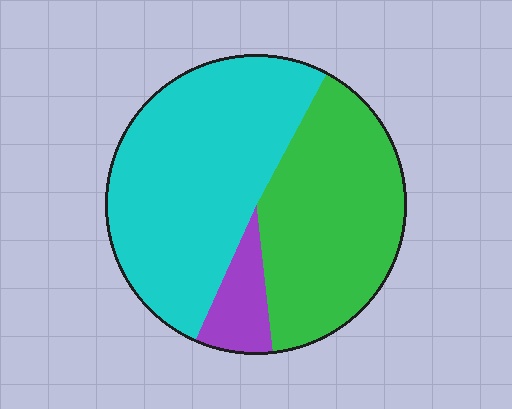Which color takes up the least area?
Purple, at roughly 10%.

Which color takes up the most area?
Cyan, at roughly 50%.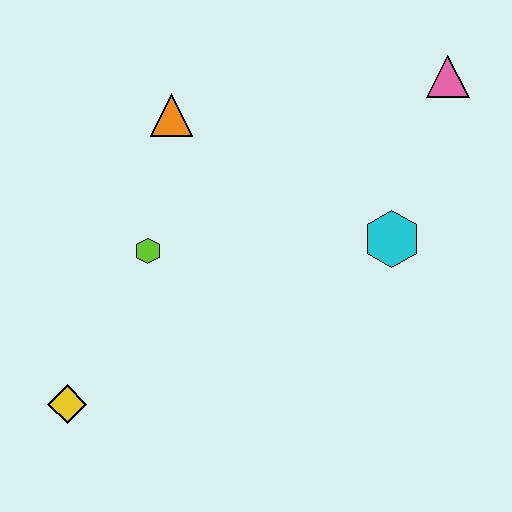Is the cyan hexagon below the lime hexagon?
No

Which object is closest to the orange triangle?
The lime hexagon is closest to the orange triangle.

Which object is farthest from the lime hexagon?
The pink triangle is farthest from the lime hexagon.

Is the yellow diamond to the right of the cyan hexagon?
No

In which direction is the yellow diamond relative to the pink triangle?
The yellow diamond is to the left of the pink triangle.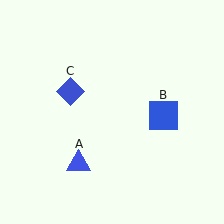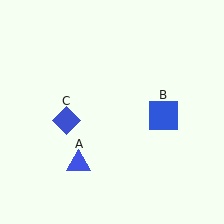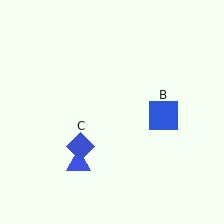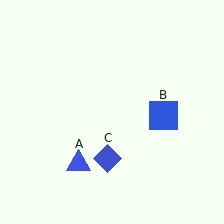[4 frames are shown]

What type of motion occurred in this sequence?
The blue diamond (object C) rotated counterclockwise around the center of the scene.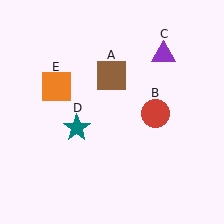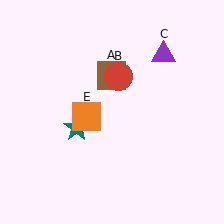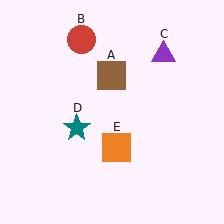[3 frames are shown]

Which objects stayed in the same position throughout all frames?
Brown square (object A) and purple triangle (object C) and teal star (object D) remained stationary.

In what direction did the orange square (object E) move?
The orange square (object E) moved down and to the right.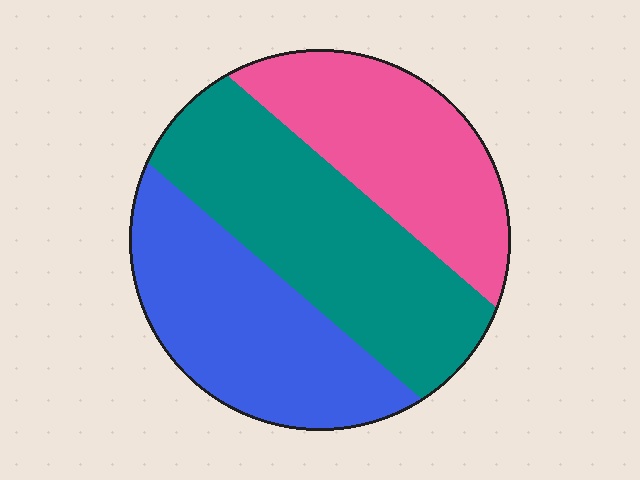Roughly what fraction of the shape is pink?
Pink covers 29% of the shape.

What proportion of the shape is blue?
Blue covers about 30% of the shape.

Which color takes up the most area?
Teal, at roughly 40%.